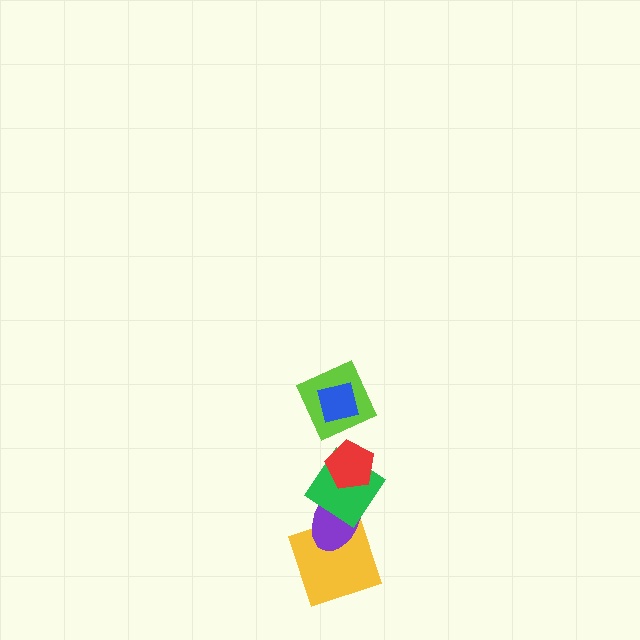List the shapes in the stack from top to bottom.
From top to bottom: the blue square, the lime square, the red pentagon, the green diamond, the purple ellipse, the yellow square.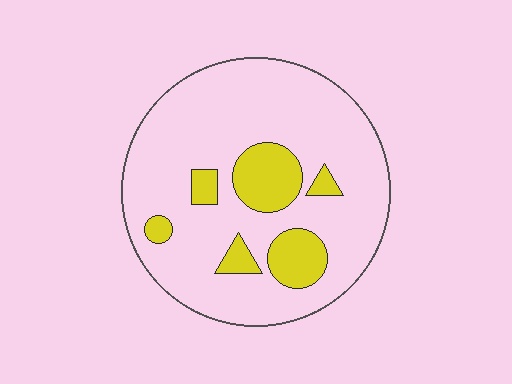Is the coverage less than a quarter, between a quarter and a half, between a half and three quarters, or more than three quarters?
Less than a quarter.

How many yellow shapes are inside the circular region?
6.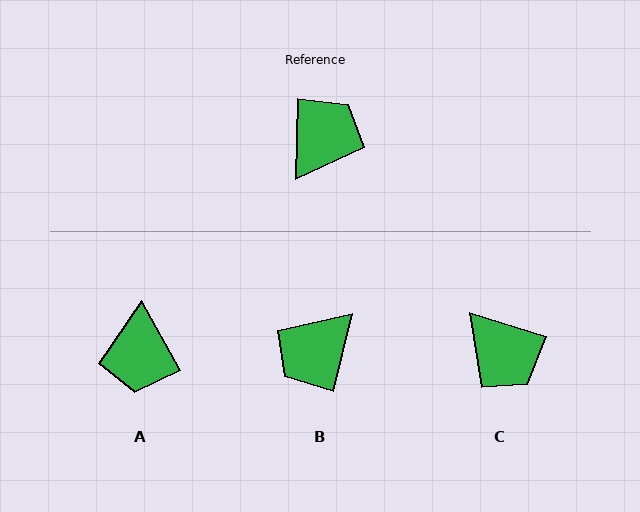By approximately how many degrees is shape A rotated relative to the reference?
Approximately 149 degrees clockwise.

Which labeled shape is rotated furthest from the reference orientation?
B, about 168 degrees away.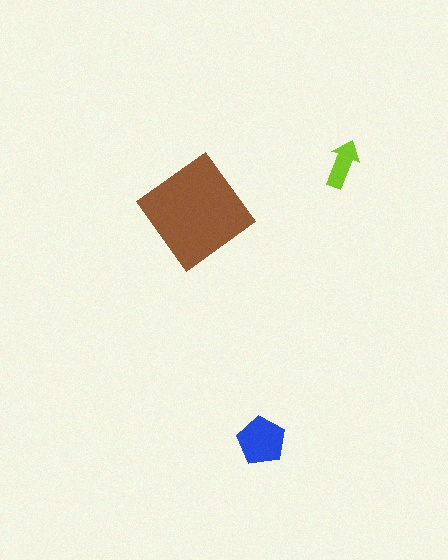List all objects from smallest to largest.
The lime arrow, the blue pentagon, the brown diamond.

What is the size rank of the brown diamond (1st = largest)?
1st.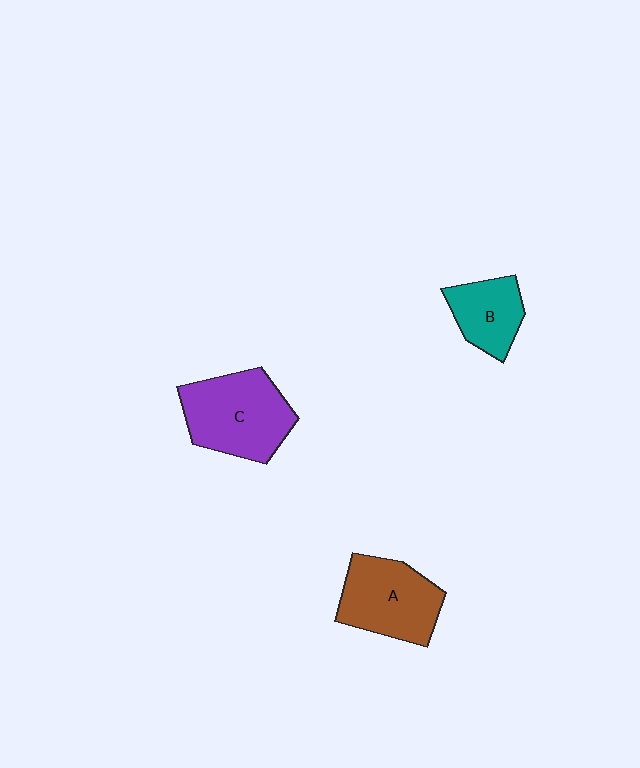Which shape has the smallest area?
Shape B (teal).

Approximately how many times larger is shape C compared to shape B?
Approximately 1.7 times.